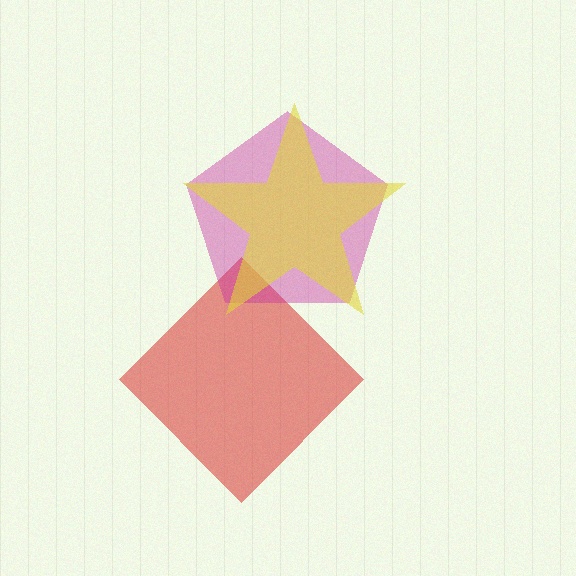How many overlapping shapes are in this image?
There are 3 overlapping shapes in the image.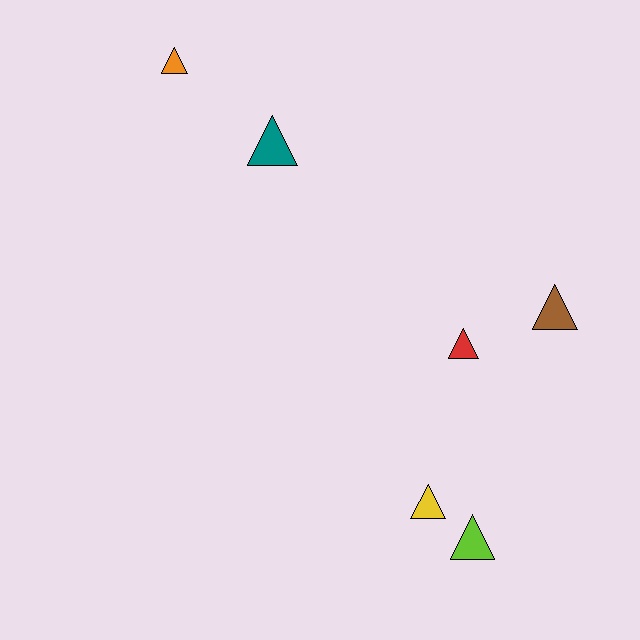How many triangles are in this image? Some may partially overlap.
There are 6 triangles.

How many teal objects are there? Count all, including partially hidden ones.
There is 1 teal object.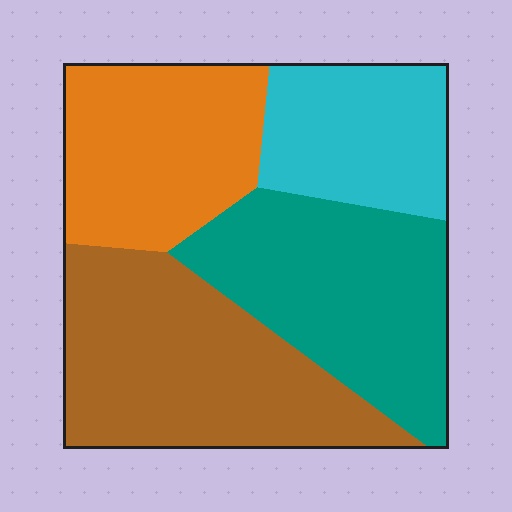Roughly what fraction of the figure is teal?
Teal covers around 30% of the figure.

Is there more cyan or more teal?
Teal.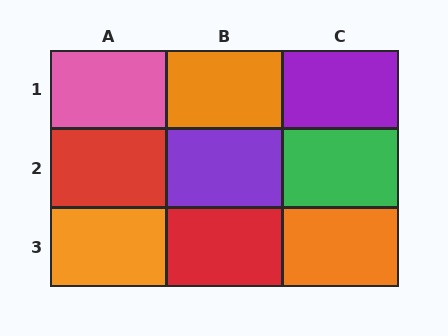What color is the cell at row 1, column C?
Purple.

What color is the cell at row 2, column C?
Green.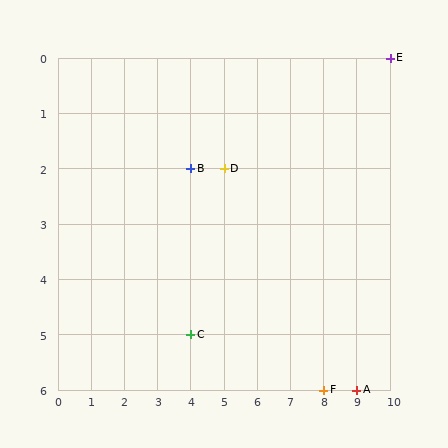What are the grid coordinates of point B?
Point B is at grid coordinates (4, 2).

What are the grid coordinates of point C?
Point C is at grid coordinates (4, 5).